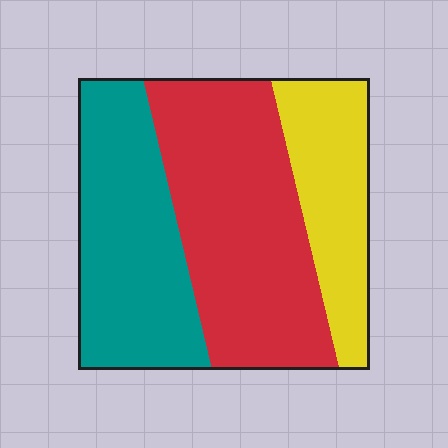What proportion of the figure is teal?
Teal covers 34% of the figure.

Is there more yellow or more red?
Red.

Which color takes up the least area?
Yellow, at roughly 20%.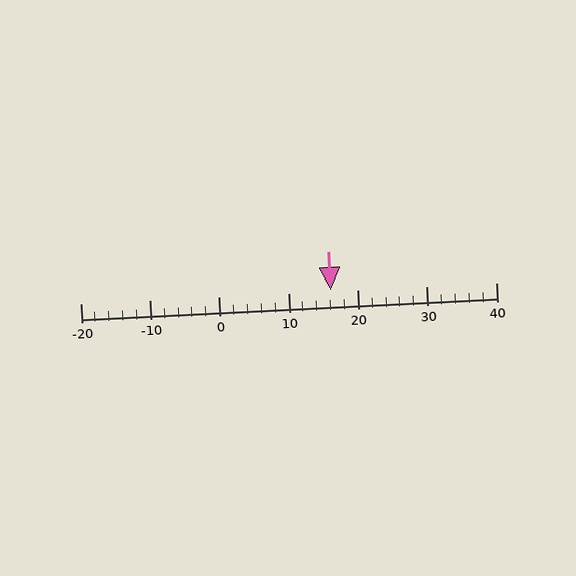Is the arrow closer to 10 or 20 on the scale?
The arrow is closer to 20.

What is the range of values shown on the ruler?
The ruler shows values from -20 to 40.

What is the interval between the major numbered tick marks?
The major tick marks are spaced 10 units apart.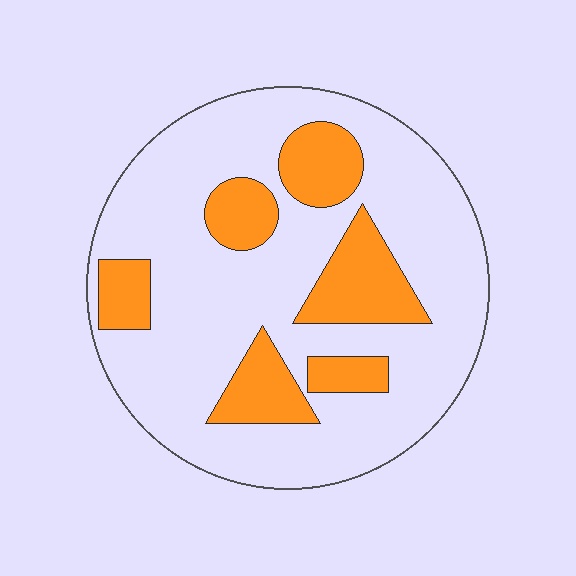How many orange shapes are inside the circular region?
6.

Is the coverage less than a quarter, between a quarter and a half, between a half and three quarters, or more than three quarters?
Less than a quarter.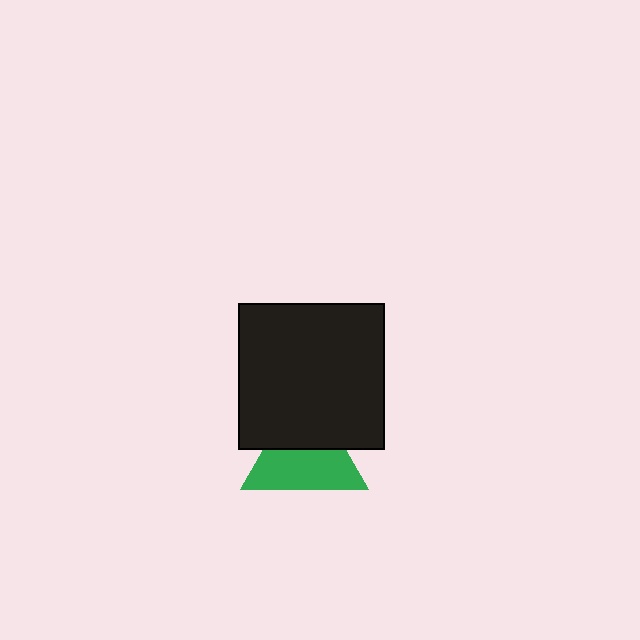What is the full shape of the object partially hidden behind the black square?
The partially hidden object is a green triangle.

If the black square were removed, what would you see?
You would see the complete green triangle.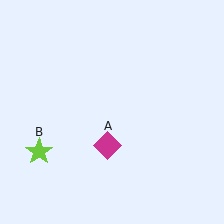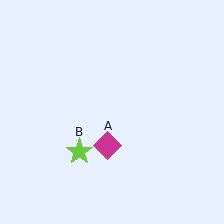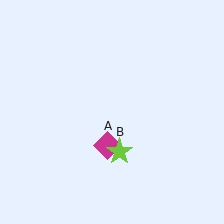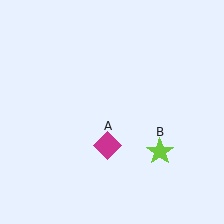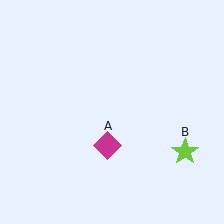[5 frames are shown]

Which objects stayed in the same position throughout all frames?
Magenta diamond (object A) remained stationary.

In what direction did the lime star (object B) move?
The lime star (object B) moved right.